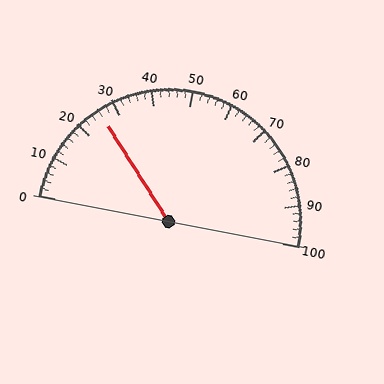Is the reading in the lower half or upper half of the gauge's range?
The reading is in the lower half of the range (0 to 100).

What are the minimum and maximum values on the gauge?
The gauge ranges from 0 to 100.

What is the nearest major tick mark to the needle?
The nearest major tick mark is 30.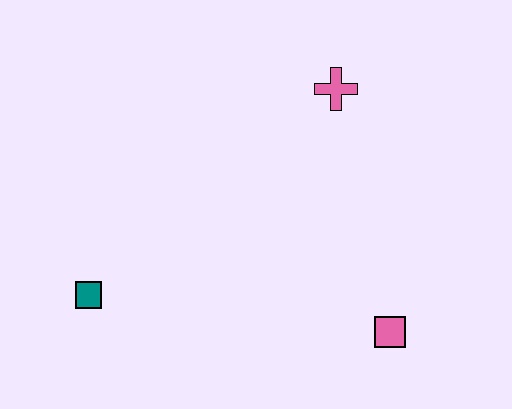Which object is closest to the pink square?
The pink cross is closest to the pink square.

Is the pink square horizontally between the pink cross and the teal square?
No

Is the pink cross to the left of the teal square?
No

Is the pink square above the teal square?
No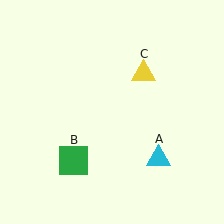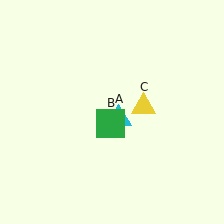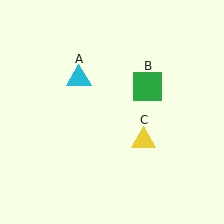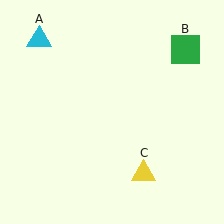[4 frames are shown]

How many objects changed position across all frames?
3 objects changed position: cyan triangle (object A), green square (object B), yellow triangle (object C).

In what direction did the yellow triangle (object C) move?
The yellow triangle (object C) moved down.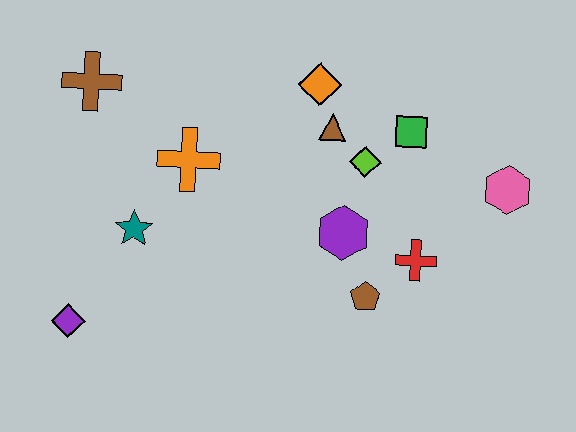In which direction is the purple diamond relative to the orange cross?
The purple diamond is below the orange cross.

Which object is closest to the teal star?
The orange cross is closest to the teal star.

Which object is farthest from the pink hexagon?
The purple diamond is farthest from the pink hexagon.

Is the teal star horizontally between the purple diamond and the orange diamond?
Yes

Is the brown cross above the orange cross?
Yes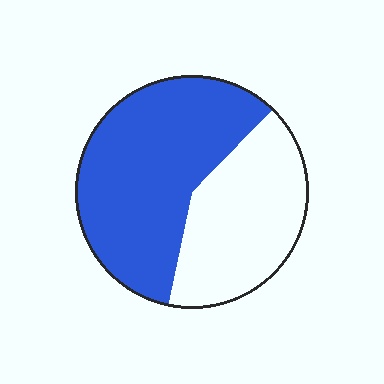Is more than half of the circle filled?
Yes.